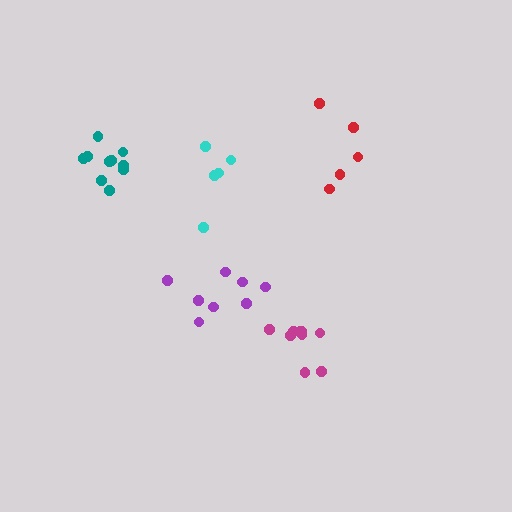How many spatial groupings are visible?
There are 5 spatial groupings.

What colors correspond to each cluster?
The clusters are colored: magenta, red, teal, purple, cyan.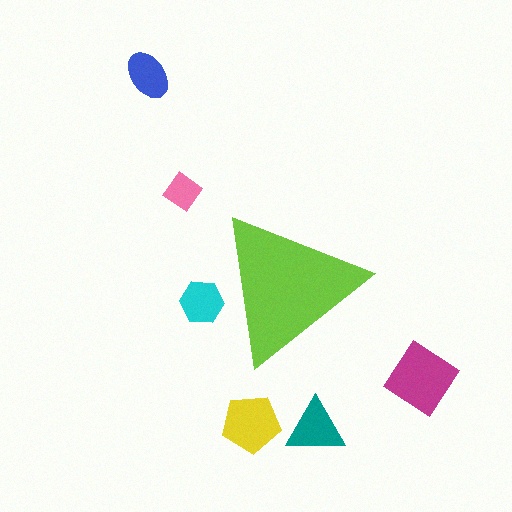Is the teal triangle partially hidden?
No, the teal triangle is fully visible.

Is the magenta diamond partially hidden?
No, the magenta diamond is fully visible.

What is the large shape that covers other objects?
A lime triangle.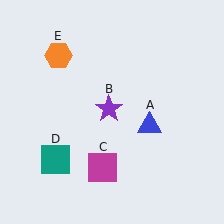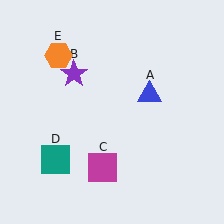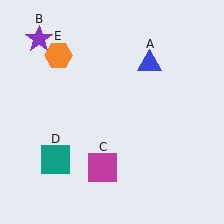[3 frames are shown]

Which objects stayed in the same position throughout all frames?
Magenta square (object C) and teal square (object D) and orange hexagon (object E) remained stationary.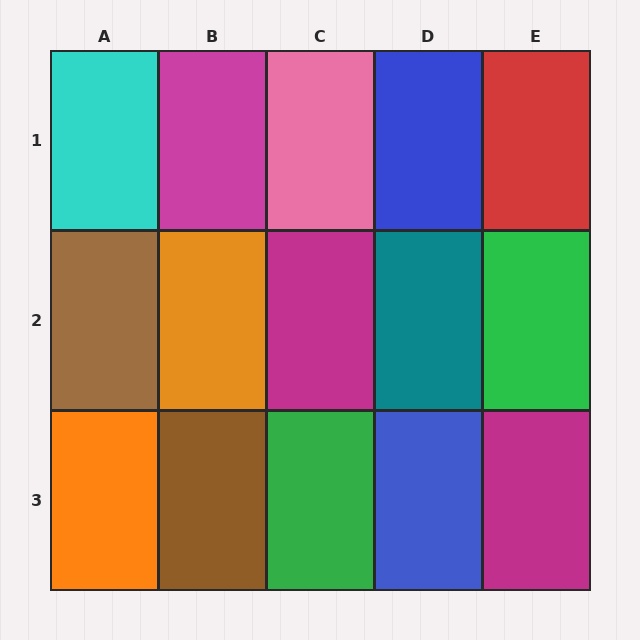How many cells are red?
1 cell is red.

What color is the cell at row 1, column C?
Pink.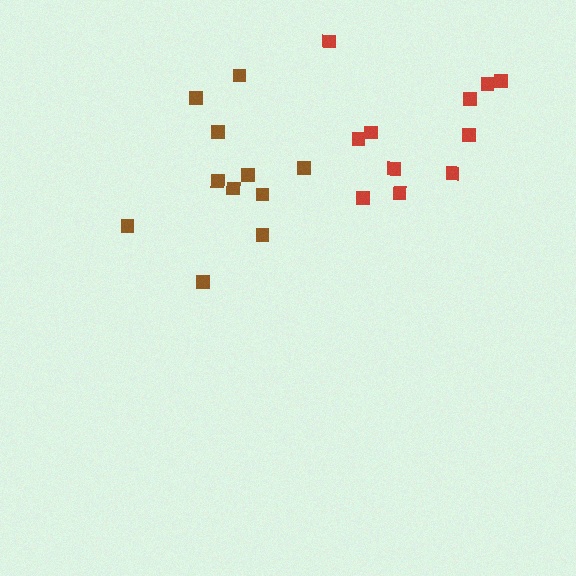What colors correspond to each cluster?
The clusters are colored: red, brown.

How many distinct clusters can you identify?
There are 2 distinct clusters.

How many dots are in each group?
Group 1: 11 dots, Group 2: 11 dots (22 total).